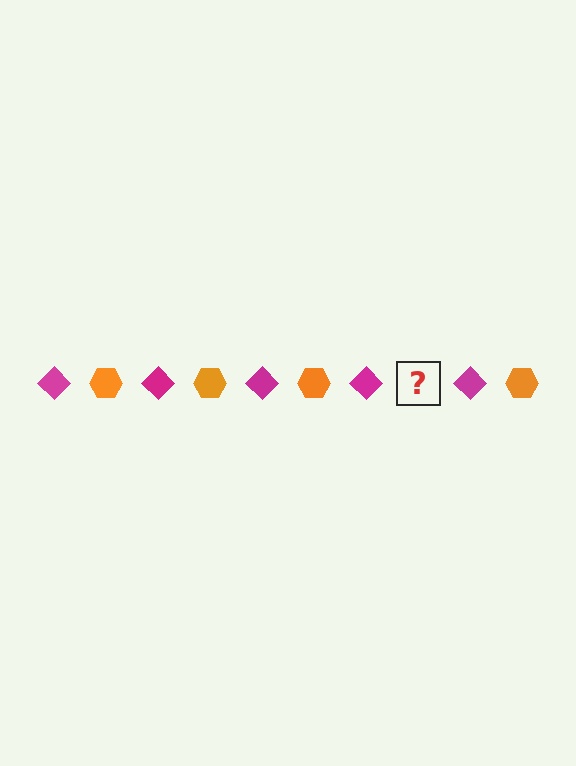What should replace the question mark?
The question mark should be replaced with an orange hexagon.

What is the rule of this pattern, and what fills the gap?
The rule is that the pattern alternates between magenta diamond and orange hexagon. The gap should be filled with an orange hexagon.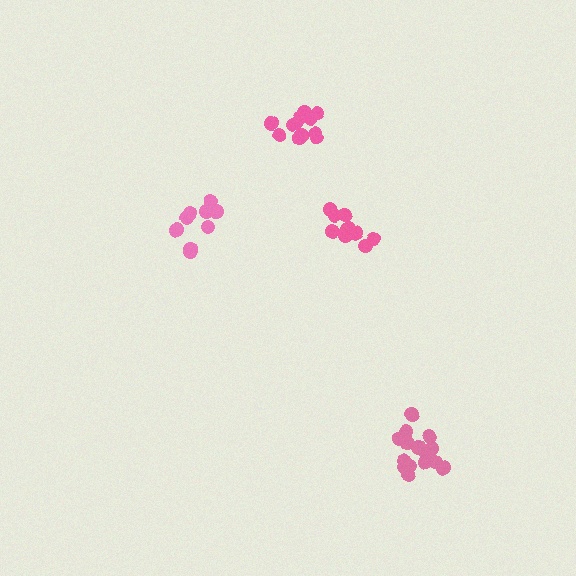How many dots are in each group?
Group 1: 12 dots, Group 2: 11 dots, Group 3: 9 dots, Group 4: 15 dots (47 total).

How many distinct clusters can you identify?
There are 4 distinct clusters.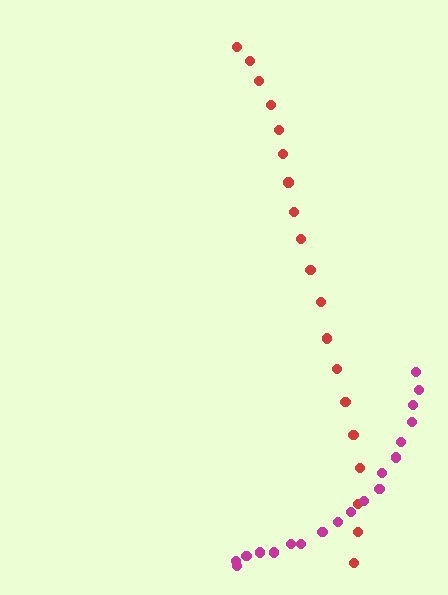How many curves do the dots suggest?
There are 2 distinct paths.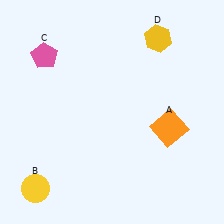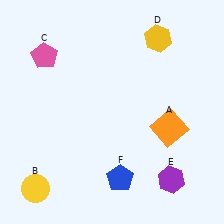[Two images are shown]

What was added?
A purple hexagon (E), a blue pentagon (F) were added in Image 2.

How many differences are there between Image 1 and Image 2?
There are 2 differences between the two images.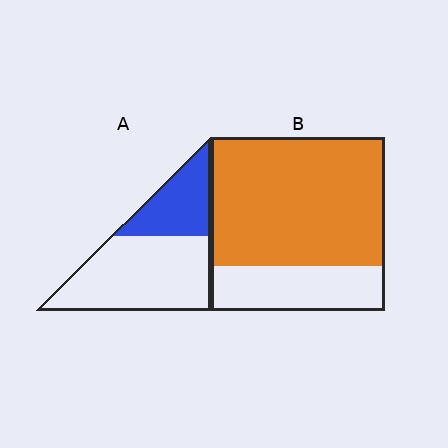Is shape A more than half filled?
No.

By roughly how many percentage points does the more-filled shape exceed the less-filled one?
By roughly 40 percentage points (B over A).